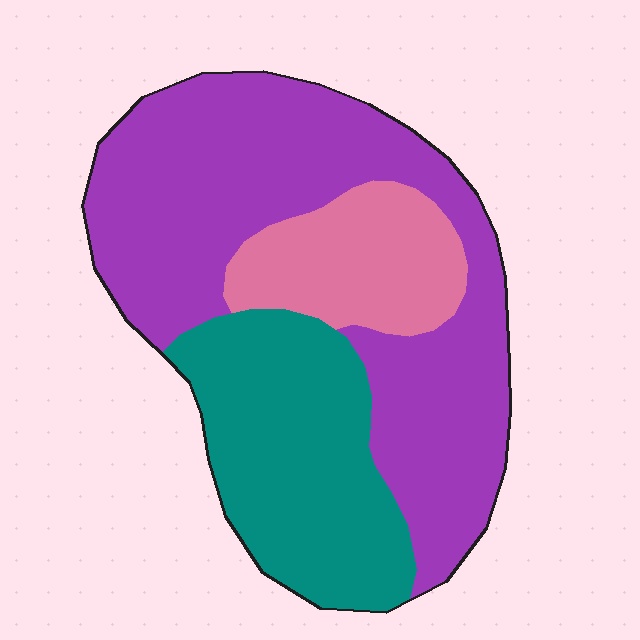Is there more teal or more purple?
Purple.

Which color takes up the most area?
Purple, at roughly 55%.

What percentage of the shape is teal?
Teal covers 29% of the shape.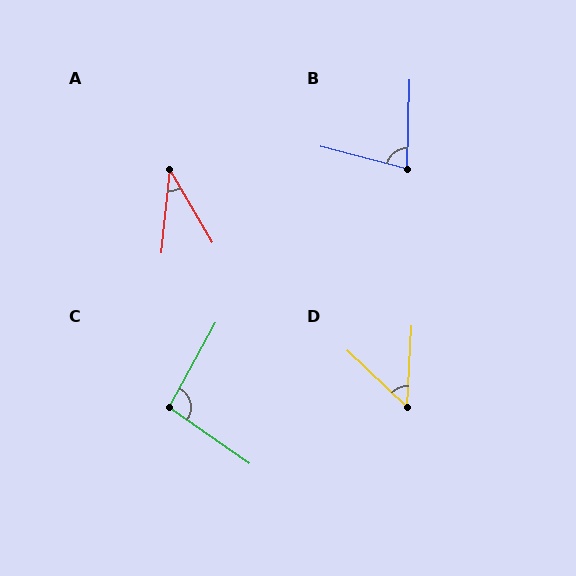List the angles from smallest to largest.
A (36°), D (49°), B (77°), C (96°).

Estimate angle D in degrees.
Approximately 49 degrees.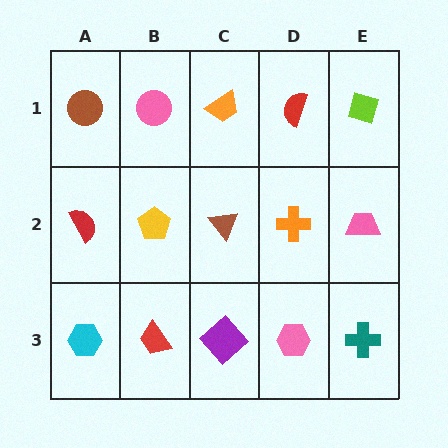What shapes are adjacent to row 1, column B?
A yellow pentagon (row 2, column B), a brown circle (row 1, column A), an orange trapezoid (row 1, column C).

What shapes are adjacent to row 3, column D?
An orange cross (row 2, column D), a purple diamond (row 3, column C), a teal cross (row 3, column E).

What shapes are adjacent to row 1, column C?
A brown triangle (row 2, column C), a pink circle (row 1, column B), a red semicircle (row 1, column D).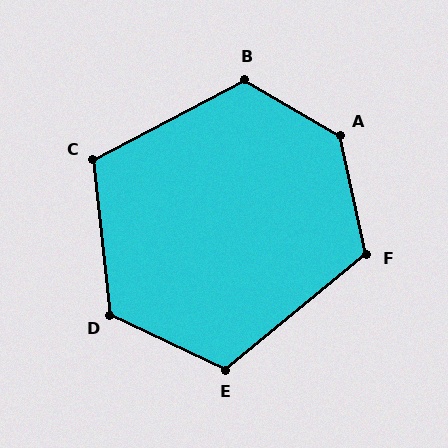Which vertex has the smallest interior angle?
C, at approximately 112 degrees.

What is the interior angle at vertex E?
Approximately 115 degrees (obtuse).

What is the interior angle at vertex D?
Approximately 122 degrees (obtuse).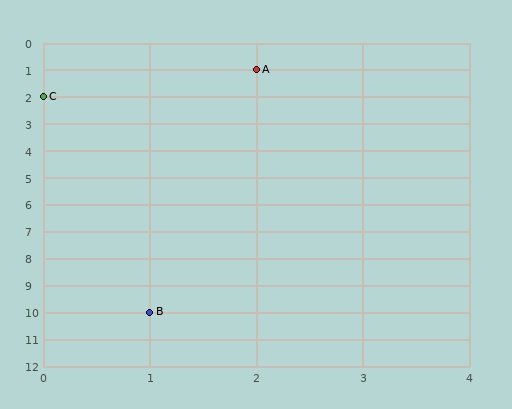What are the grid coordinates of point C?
Point C is at grid coordinates (0, 2).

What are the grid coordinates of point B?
Point B is at grid coordinates (1, 10).